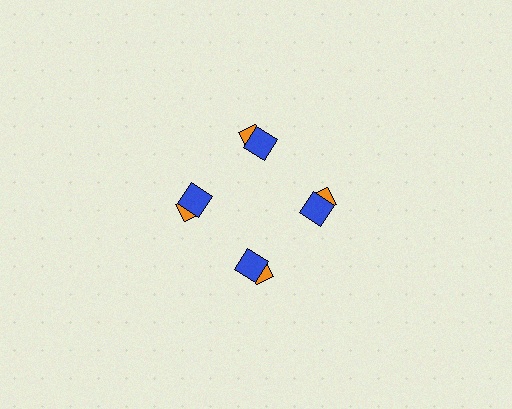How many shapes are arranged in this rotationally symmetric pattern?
There are 8 shapes, arranged in 4 groups of 2.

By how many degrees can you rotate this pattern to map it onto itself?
The pattern maps onto itself every 90 degrees of rotation.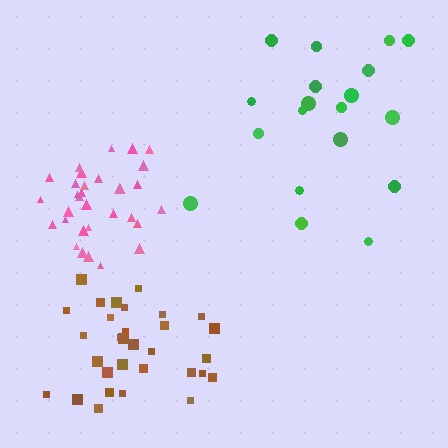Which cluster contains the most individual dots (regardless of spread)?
Pink (32).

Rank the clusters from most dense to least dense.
pink, brown, green.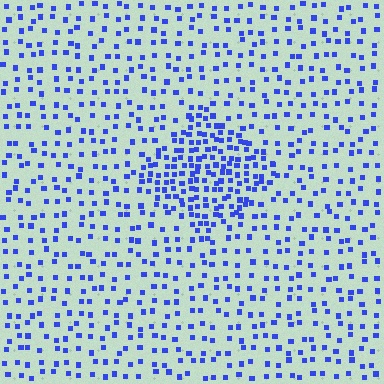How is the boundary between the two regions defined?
The boundary is defined by a change in element density (approximately 2.3x ratio). All elements are the same color, size, and shape.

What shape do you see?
I see a diamond.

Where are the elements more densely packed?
The elements are more densely packed inside the diamond boundary.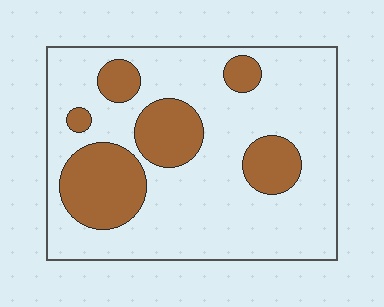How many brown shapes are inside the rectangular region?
6.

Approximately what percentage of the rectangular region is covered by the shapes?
Approximately 25%.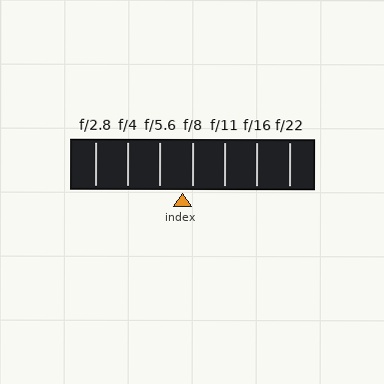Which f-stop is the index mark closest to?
The index mark is closest to f/8.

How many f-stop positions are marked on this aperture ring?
There are 7 f-stop positions marked.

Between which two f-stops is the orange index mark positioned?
The index mark is between f/5.6 and f/8.